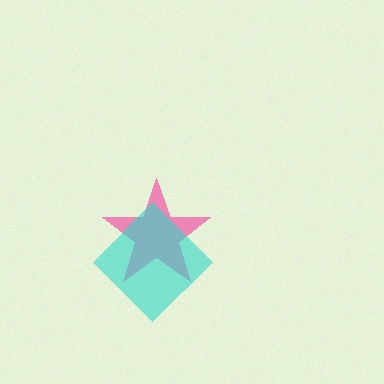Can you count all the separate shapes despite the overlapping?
Yes, there are 2 separate shapes.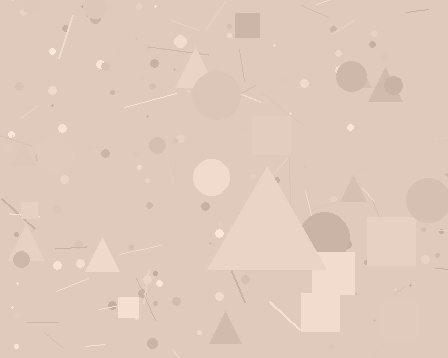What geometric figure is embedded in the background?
A triangle is embedded in the background.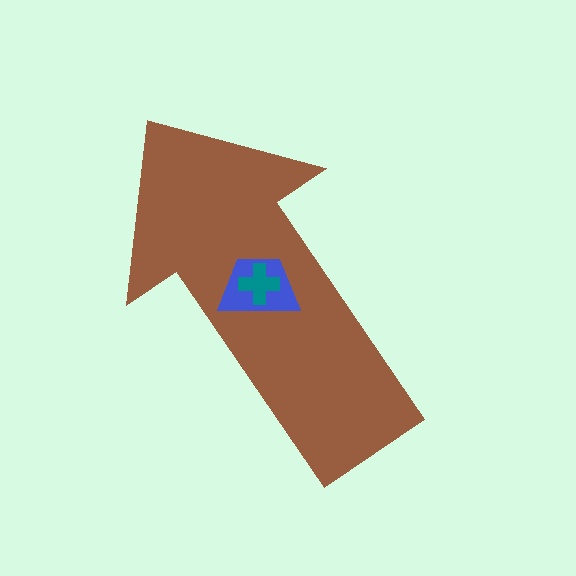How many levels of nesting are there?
3.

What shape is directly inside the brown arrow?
The blue trapezoid.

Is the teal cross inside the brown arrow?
Yes.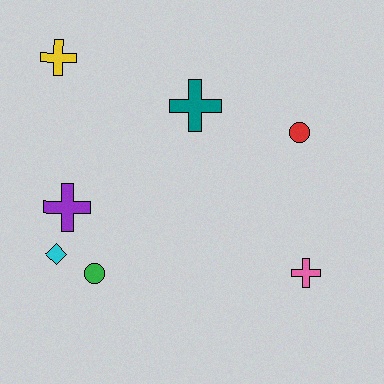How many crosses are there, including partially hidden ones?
There are 4 crosses.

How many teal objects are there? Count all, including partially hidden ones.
There is 1 teal object.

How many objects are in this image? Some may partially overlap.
There are 7 objects.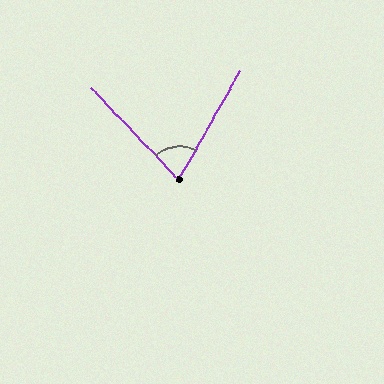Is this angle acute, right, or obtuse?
It is acute.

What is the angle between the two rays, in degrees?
Approximately 73 degrees.